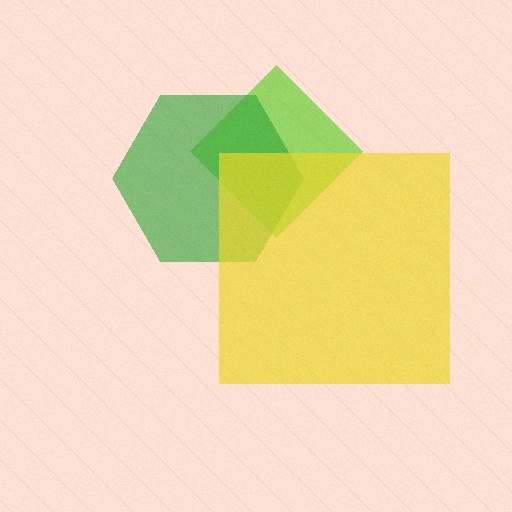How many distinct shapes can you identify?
There are 3 distinct shapes: a lime diamond, a green hexagon, a yellow square.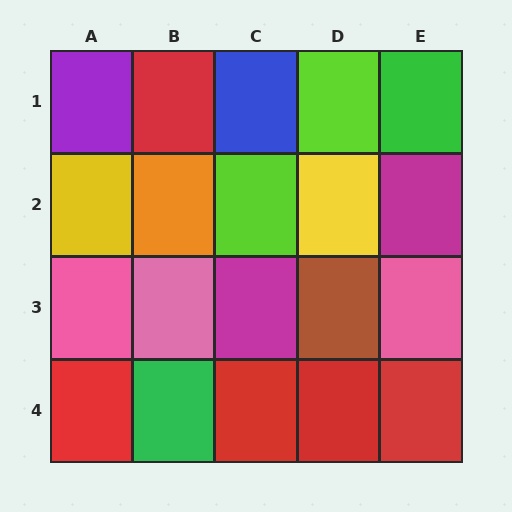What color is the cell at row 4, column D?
Red.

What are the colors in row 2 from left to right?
Yellow, orange, lime, yellow, magenta.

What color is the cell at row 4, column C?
Red.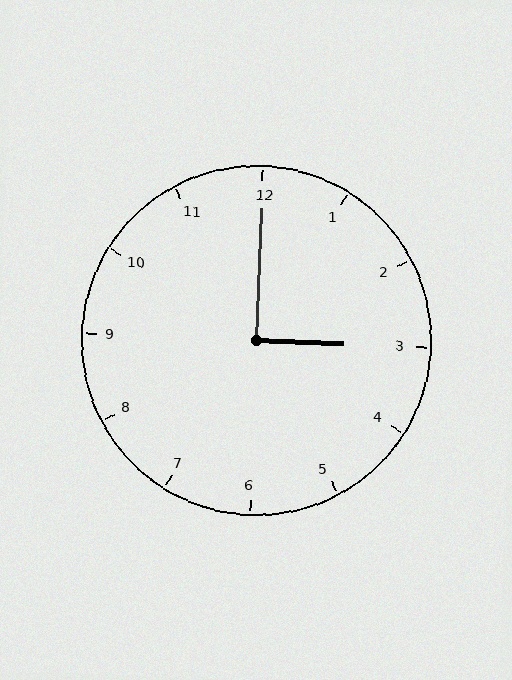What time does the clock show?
3:00.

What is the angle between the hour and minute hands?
Approximately 90 degrees.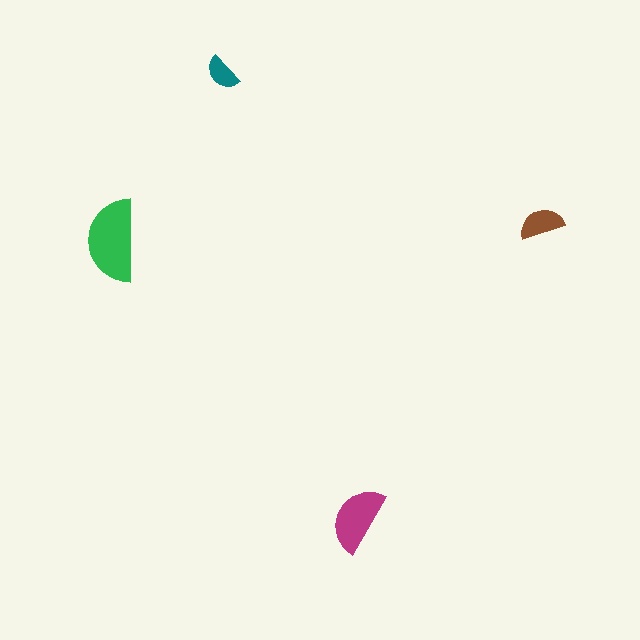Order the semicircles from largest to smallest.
the green one, the magenta one, the brown one, the teal one.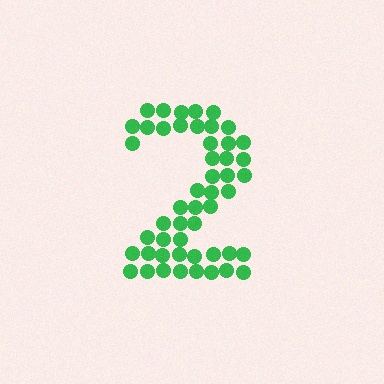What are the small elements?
The small elements are circles.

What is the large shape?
The large shape is the digit 2.